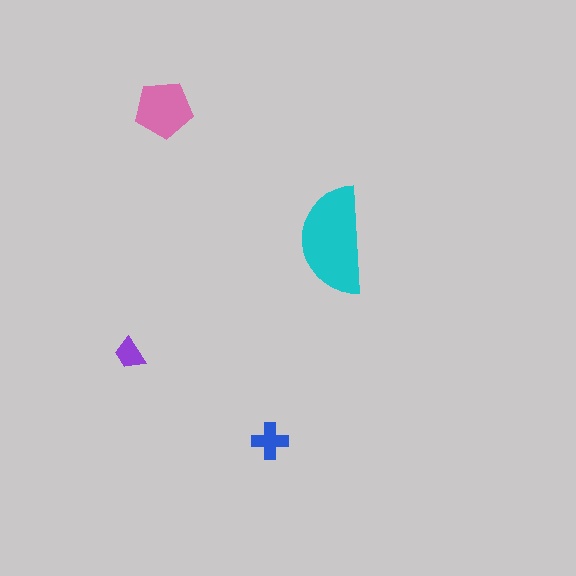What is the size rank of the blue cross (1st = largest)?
3rd.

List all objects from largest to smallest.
The cyan semicircle, the pink pentagon, the blue cross, the purple trapezoid.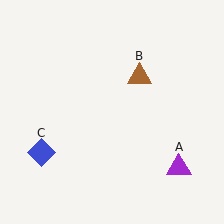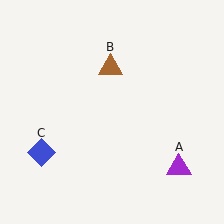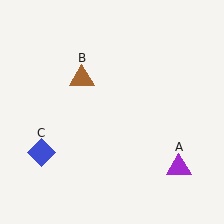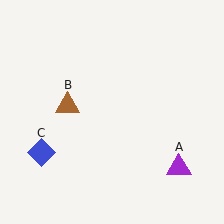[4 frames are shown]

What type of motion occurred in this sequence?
The brown triangle (object B) rotated counterclockwise around the center of the scene.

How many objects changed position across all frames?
1 object changed position: brown triangle (object B).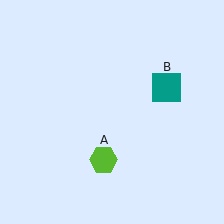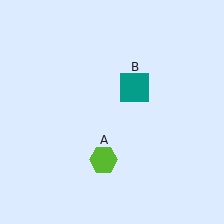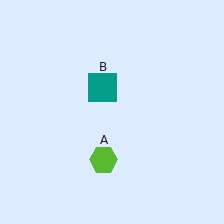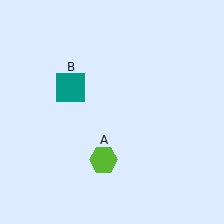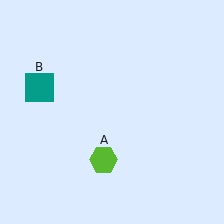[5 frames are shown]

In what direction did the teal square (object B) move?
The teal square (object B) moved left.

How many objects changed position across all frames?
1 object changed position: teal square (object B).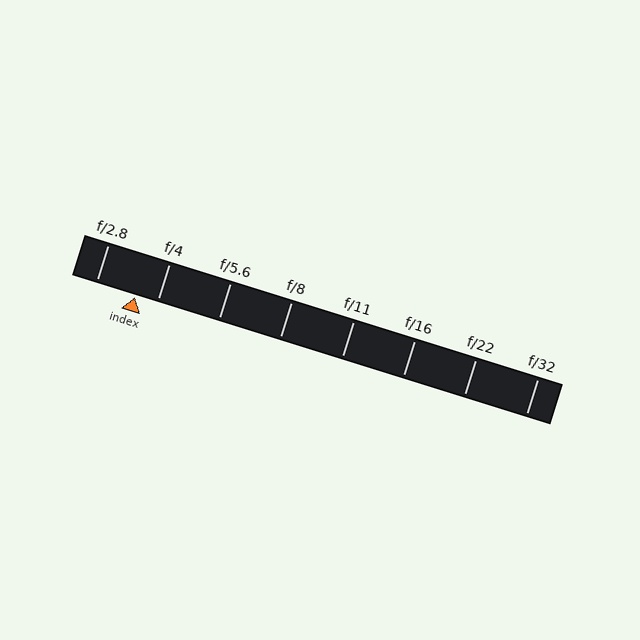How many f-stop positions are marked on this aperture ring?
There are 8 f-stop positions marked.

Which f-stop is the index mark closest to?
The index mark is closest to f/4.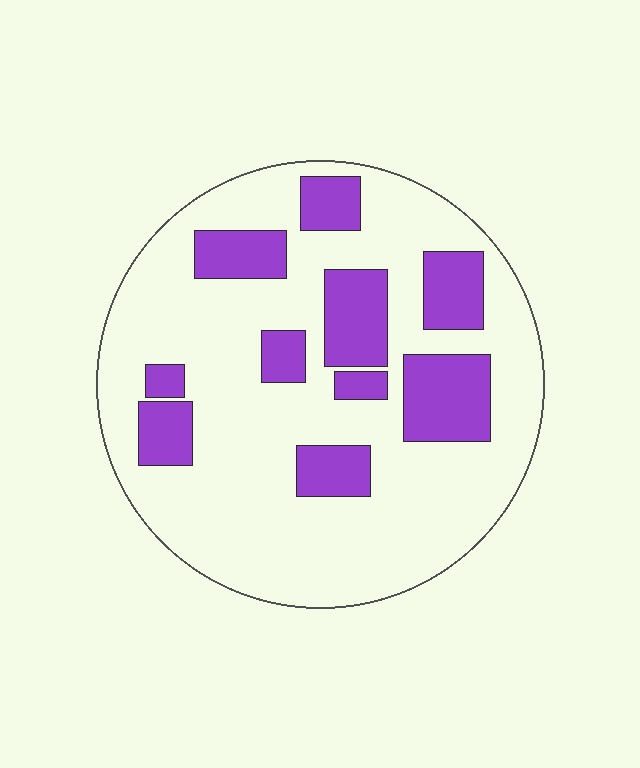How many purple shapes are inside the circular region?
10.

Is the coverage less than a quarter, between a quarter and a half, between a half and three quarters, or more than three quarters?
Less than a quarter.